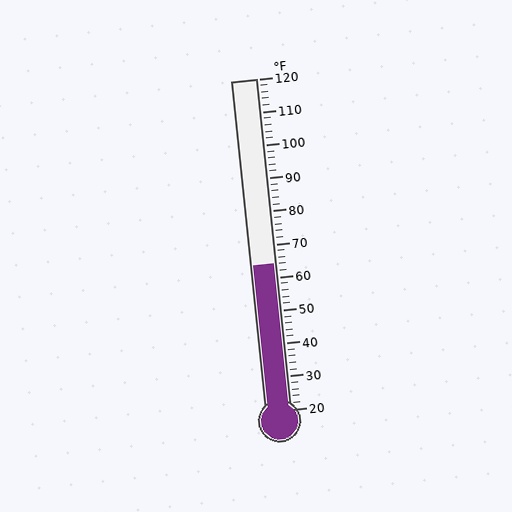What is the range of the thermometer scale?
The thermometer scale ranges from 20°F to 120°F.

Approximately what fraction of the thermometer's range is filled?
The thermometer is filled to approximately 45% of its range.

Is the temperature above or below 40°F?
The temperature is above 40°F.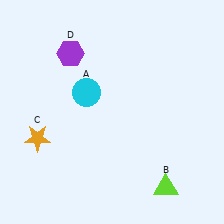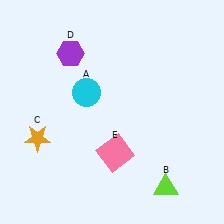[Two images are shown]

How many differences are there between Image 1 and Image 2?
There is 1 difference between the two images.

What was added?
A pink square (E) was added in Image 2.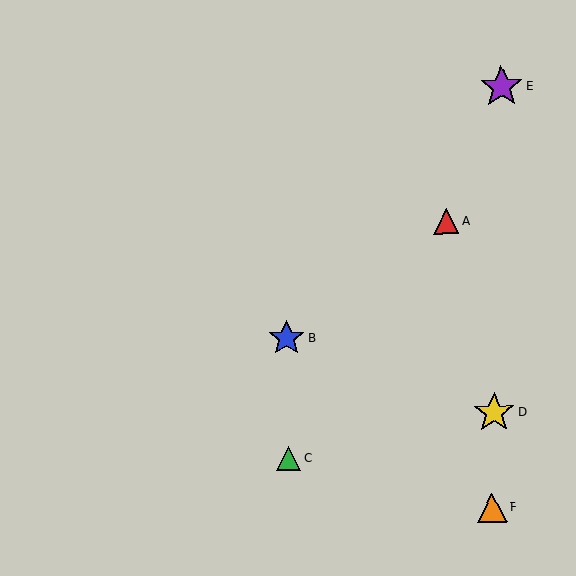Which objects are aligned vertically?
Objects B, C are aligned vertically.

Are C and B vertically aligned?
Yes, both are at x≈288.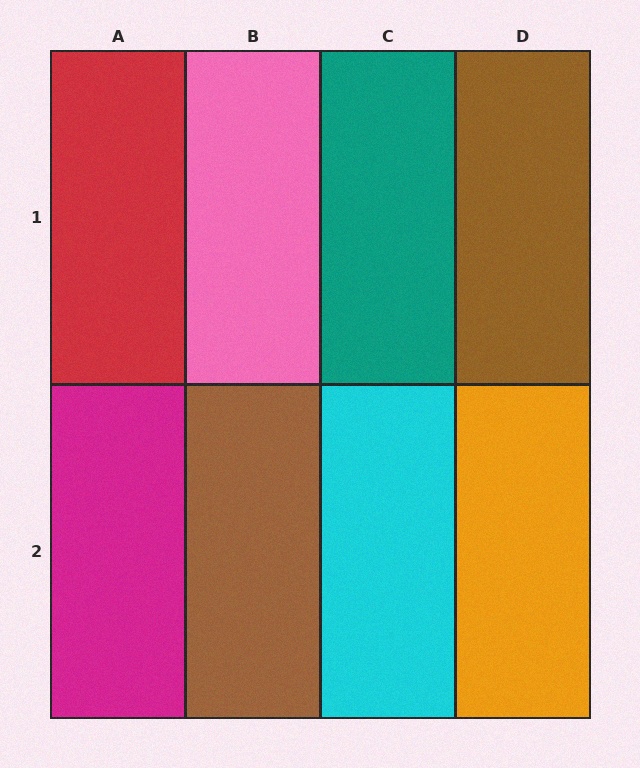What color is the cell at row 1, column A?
Red.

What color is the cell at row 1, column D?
Brown.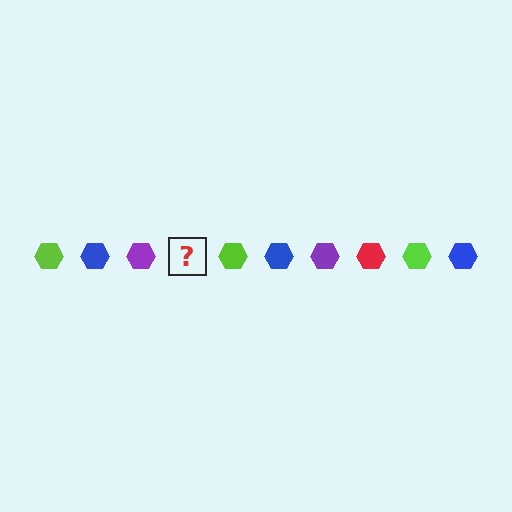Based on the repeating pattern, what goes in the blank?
The blank should be a red hexagon.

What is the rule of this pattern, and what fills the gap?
The rule is that the pattern cycles through lime, blue, purple, red hexagons. The gap should be filled with a red hexagon.